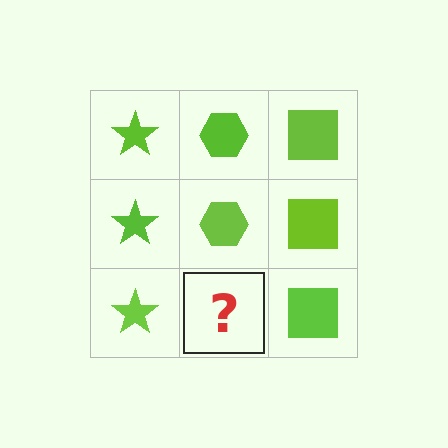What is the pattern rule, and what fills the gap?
The rule is that each column has a consistent shape. The gap should be filled with a lime hexagon.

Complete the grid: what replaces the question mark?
The question mark should be replaced with a lime hexagon.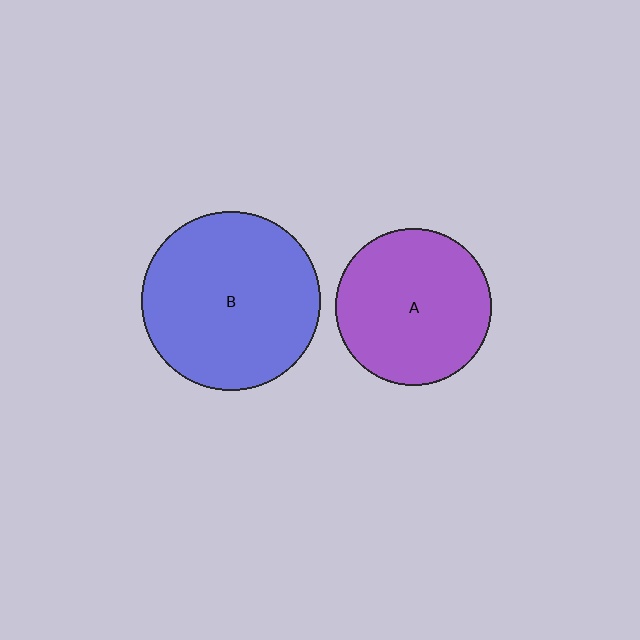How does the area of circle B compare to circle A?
Approximately 1.3 times.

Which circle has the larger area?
Circle B (blue).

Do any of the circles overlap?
No, none of the circles overlap.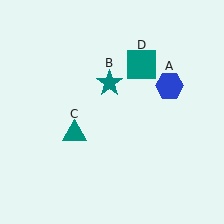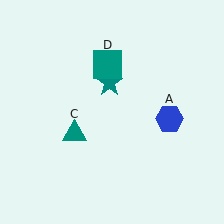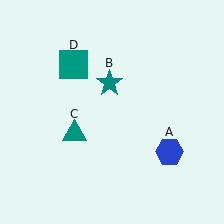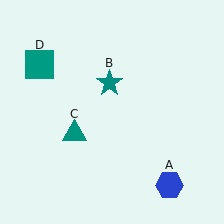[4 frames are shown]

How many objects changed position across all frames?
2 objects changed position: blue hexagon (object A), teal square (object D).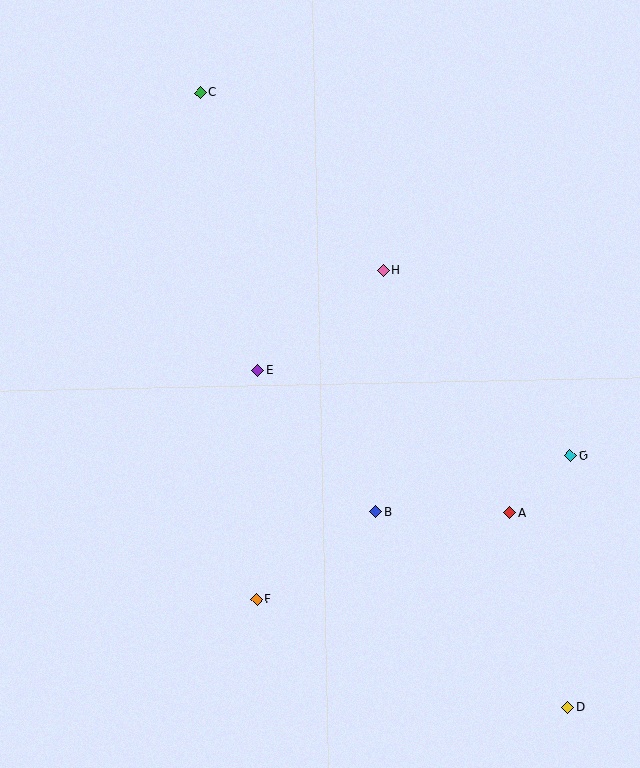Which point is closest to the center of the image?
Point E at (257, 371) is closest to the center.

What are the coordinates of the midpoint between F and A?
The midpoint between F and A is at (383, 556).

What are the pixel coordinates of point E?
Point E is at (257, 371).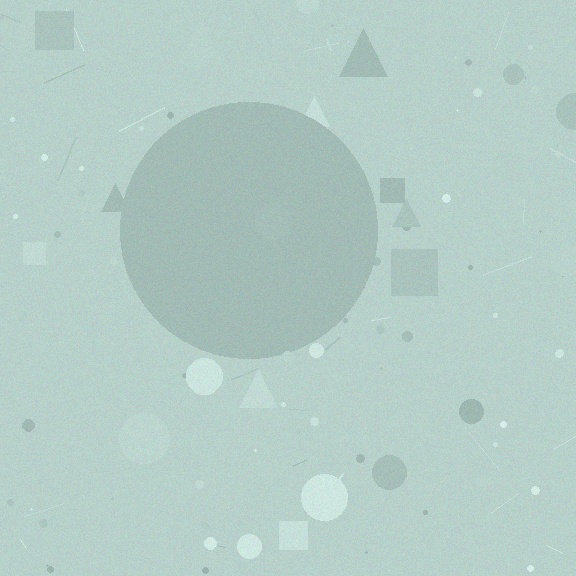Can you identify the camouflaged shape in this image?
The camouflaged shape is a circle.